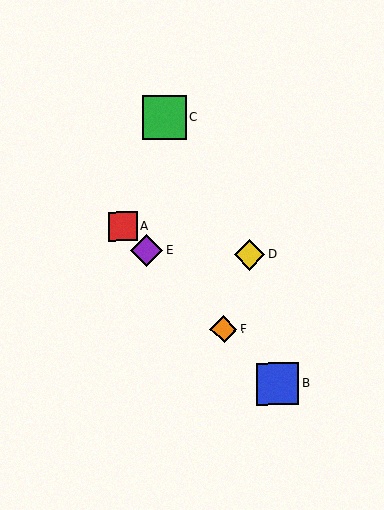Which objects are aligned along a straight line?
Objects A, B, E, F are aligned along a straight line.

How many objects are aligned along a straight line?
4 objects (A, B, E, F) are aligned along a straight line.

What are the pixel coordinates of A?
Object A is at (123, 226).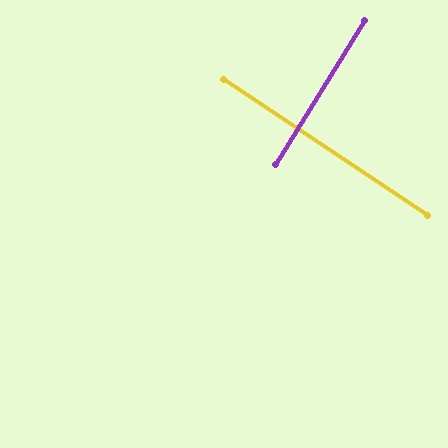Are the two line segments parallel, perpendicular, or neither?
Perpendicular — they meet at approximately 88°.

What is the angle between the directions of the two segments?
Approximately 88 degrees.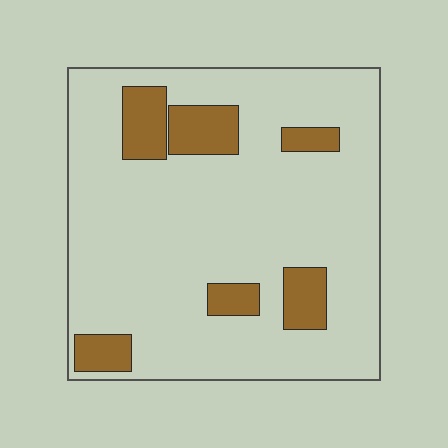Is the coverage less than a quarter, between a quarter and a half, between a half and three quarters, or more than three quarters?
Less than a quarter.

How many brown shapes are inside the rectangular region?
6.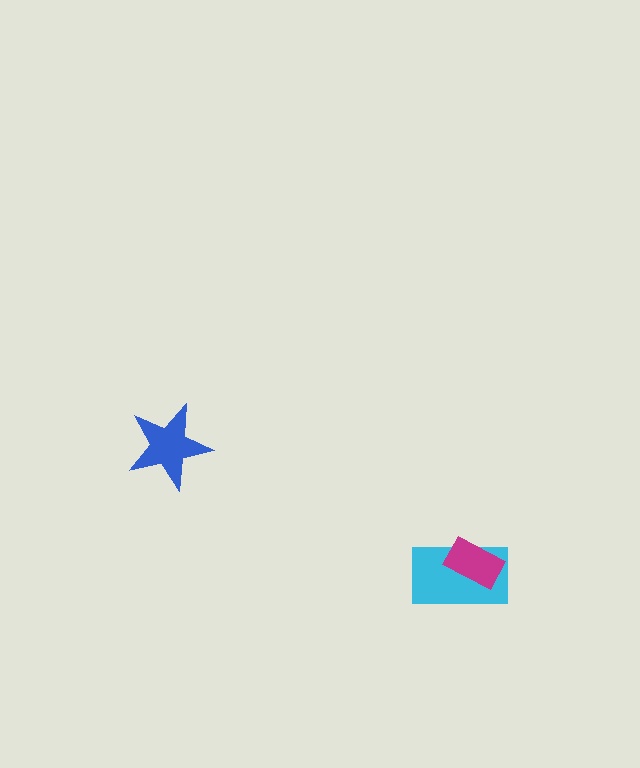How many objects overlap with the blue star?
0 objects overlap with the blue star.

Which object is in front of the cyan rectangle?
The magenta rectangle is in front of the cyan rectangle.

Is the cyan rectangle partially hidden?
Yes, it is partially covered by another shape.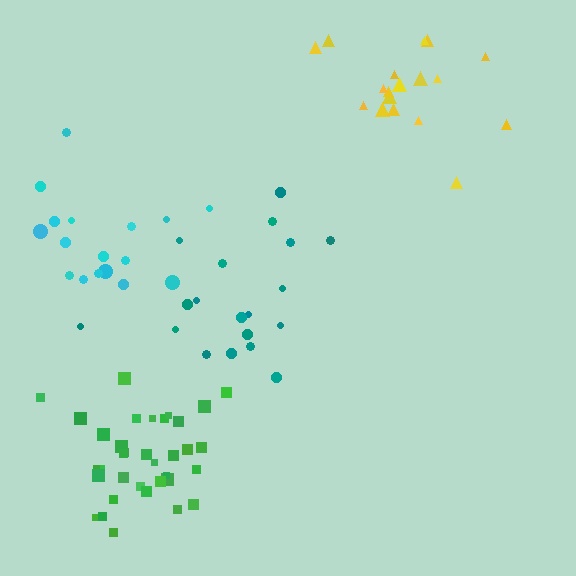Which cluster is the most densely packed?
Green.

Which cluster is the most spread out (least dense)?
Yellow.